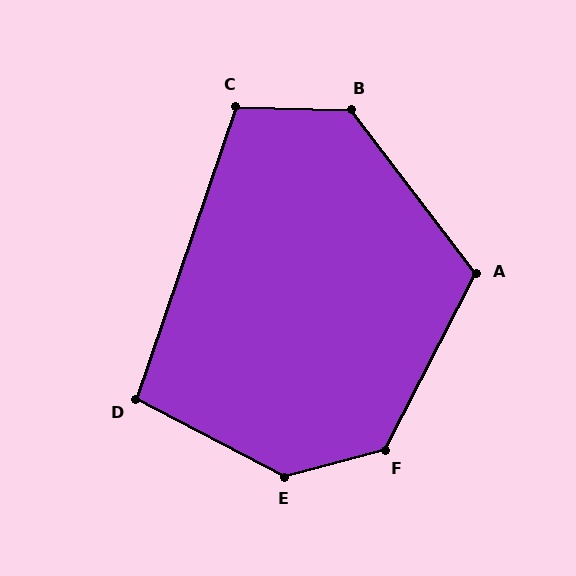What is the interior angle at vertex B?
Approximately 129 degrees (obtuse).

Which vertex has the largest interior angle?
E, at approximately 138 degrees.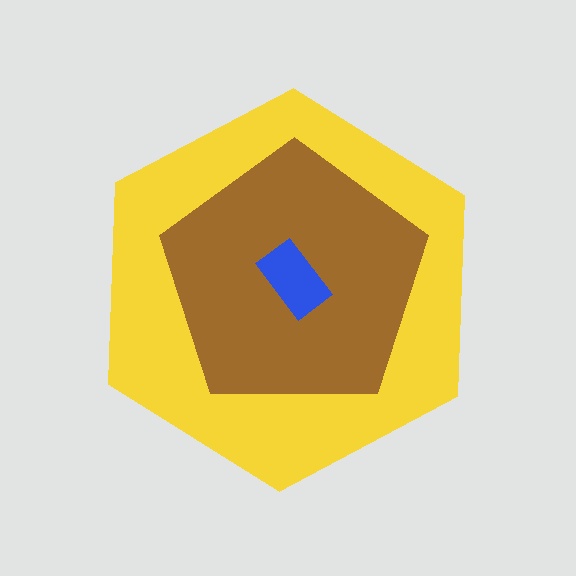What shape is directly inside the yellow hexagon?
The brown pentagon.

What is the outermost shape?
The yellow hexagon.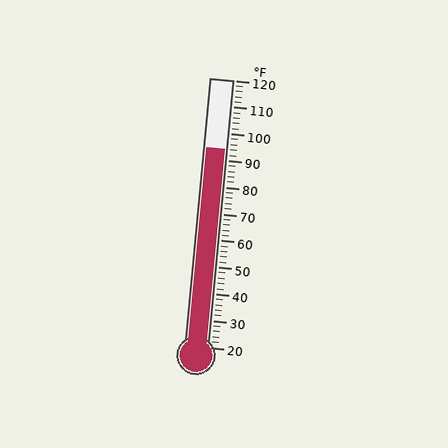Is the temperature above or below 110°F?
The temperature is below 110°F.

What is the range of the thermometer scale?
The thermometer scale ranges from 20°F to 120°F.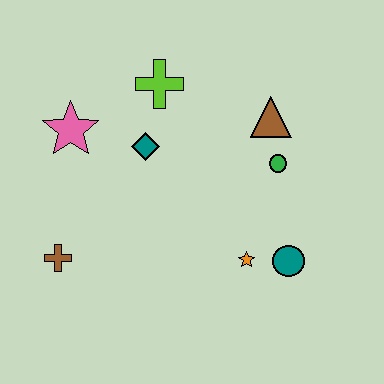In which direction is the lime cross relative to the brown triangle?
The lime cross is to the left of the brown triangle.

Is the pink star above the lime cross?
No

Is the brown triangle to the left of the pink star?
No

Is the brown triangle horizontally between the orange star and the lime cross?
No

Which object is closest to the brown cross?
The pink star is closest to the brown cross.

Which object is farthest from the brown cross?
The brown triangle is farthest from the brown cross.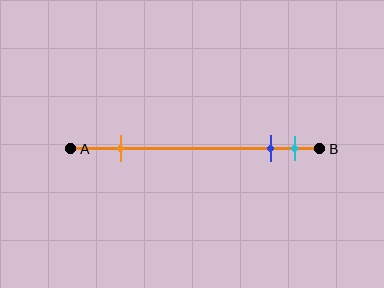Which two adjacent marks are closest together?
The blue and cyan marks are the closest adjacent pair.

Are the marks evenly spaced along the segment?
No, the marks are not evenly spaced.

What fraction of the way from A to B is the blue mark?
The blue mark is approximately 80% (0.8) of the way from A to B.